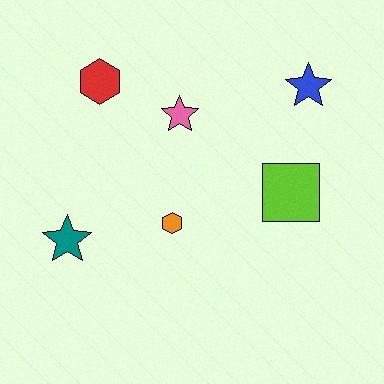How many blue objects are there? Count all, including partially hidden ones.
There is 1 blue object.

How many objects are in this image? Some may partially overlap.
There are 6 objects.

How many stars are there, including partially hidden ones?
There are 3 stars.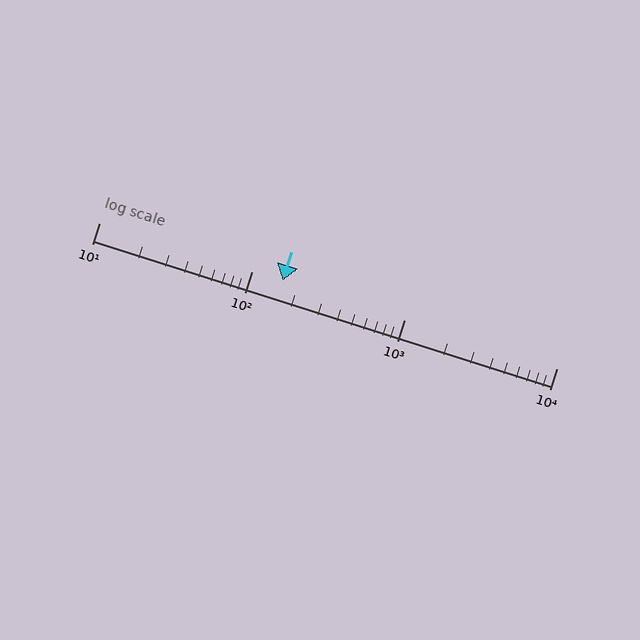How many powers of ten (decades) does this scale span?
The scale spans 3 decades, from 10 to 10000.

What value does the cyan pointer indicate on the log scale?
The pointer indicates approximately 160.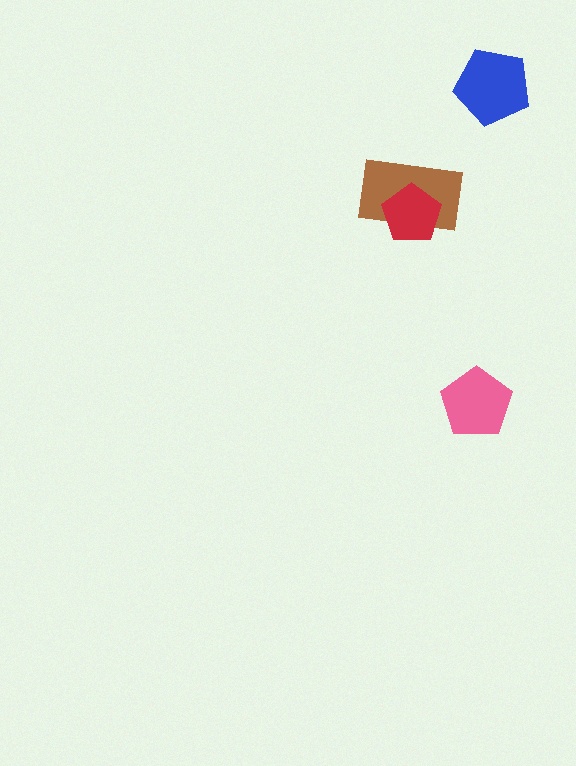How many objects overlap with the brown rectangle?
1 object overlaps with the brown rectangle.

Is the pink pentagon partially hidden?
No, no other shape covers it.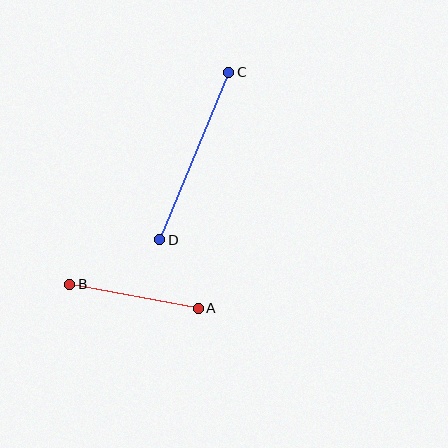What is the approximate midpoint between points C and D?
The midpoint is at approximately (194, 156) pixels.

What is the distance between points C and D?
The distance is approximately 181 pixels.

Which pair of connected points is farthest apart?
Points C and D are farthest apart.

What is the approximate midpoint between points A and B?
The midpoint is at approximately (134, 296) pixels.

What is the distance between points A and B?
The distance is approximately 131 pixels.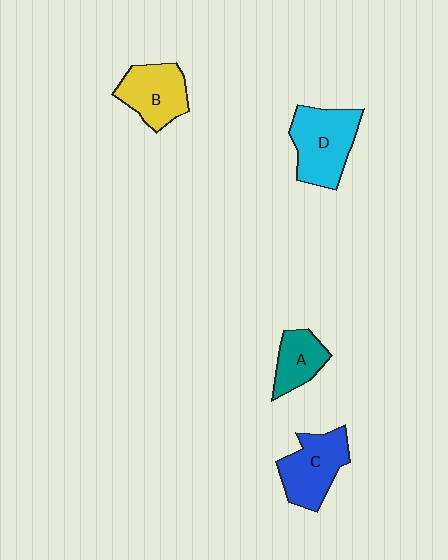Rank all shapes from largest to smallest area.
From largest to smallest: D (cyan), C (blue), B (yellow), A (teal).